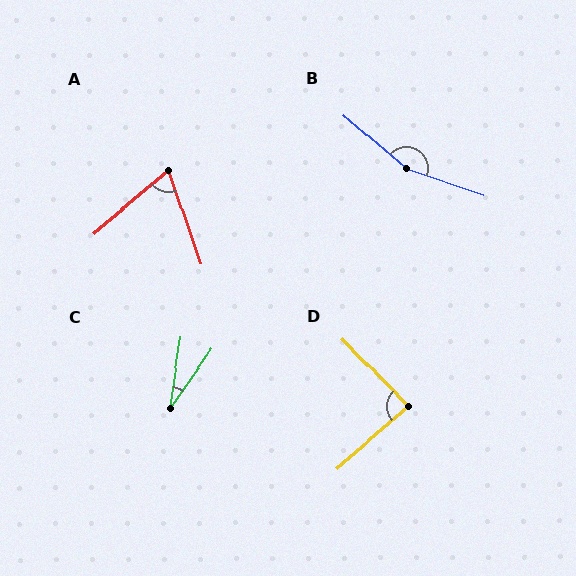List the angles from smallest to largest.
C (26°), A (69°), D (87°), B (158°).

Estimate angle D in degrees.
Approximately 87 degrees.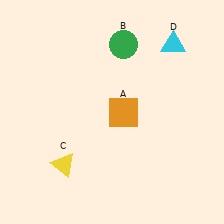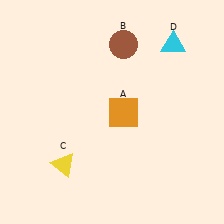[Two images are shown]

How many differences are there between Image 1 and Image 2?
There is 1 difference between the two images.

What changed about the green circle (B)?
In Image 1, B is green. In Image 2, it changed to brown.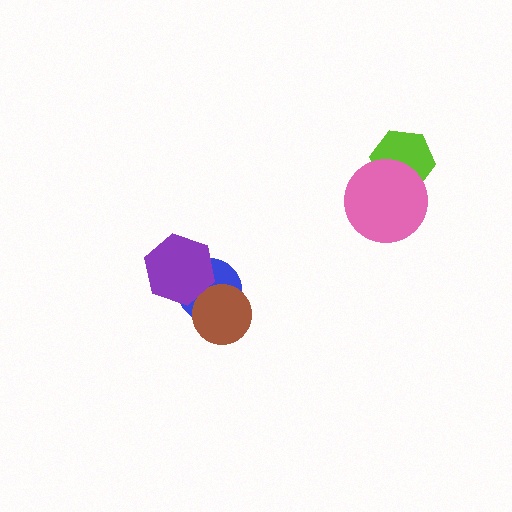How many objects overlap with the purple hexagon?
1 object overlaps with the purple hexagon.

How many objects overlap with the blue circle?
2 objects overlap with the blue circle.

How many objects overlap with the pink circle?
1 object overlaps with the pink circle.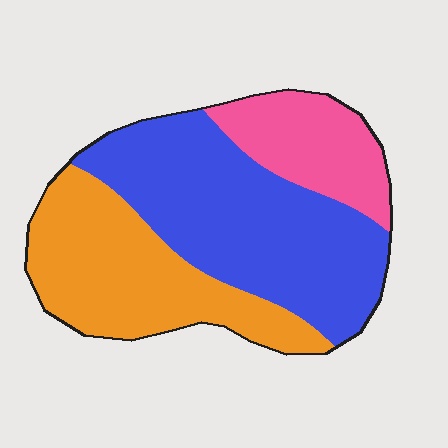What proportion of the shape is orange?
Orange takes up between a quarter and a half of the shape.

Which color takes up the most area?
Blue, at roughly 45%.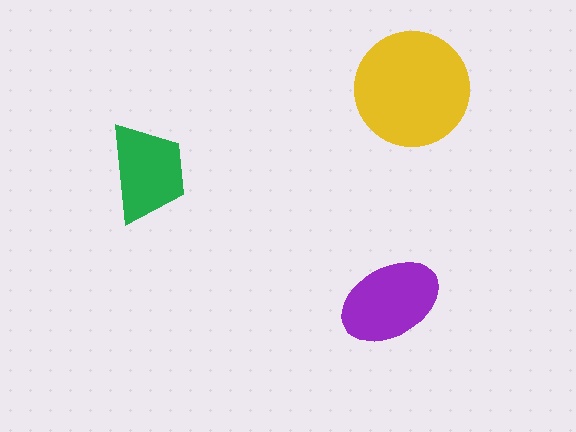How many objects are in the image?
There are 3 objects in the image.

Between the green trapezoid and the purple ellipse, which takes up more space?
The purple ellipse.